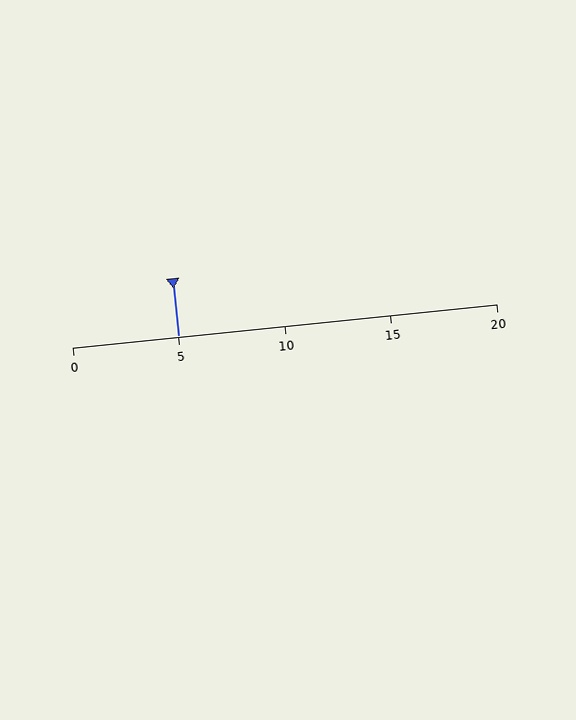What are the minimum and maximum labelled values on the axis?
The axis runs from 0 to 20.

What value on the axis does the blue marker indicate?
The marker indicates approximately 5.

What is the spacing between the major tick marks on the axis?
The major ticks are spaced 5 apart.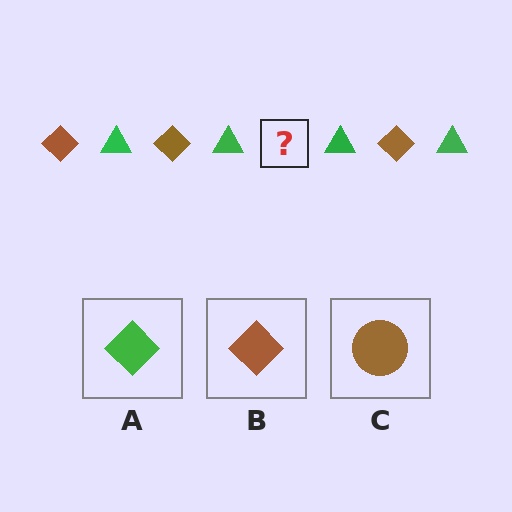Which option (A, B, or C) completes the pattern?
B.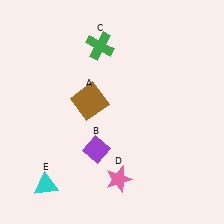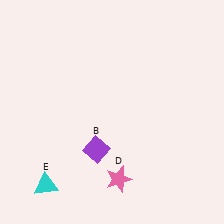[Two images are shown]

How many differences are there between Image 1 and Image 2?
There are 2 differences between the two images.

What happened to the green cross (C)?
The green cross (C) was removed in Image 2. It was in the top-left area of Image 1.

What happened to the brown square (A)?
The brown square (A) was removed in Image 2. It was in the top-left area of Image 1.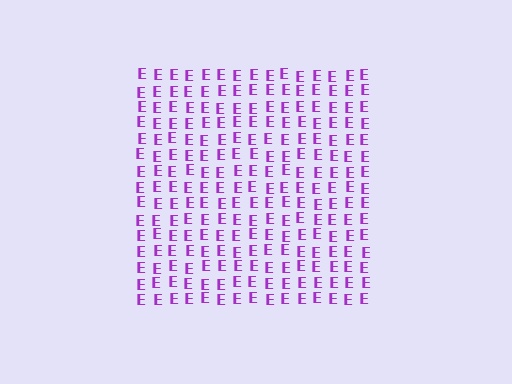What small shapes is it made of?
It is made of small letter E's.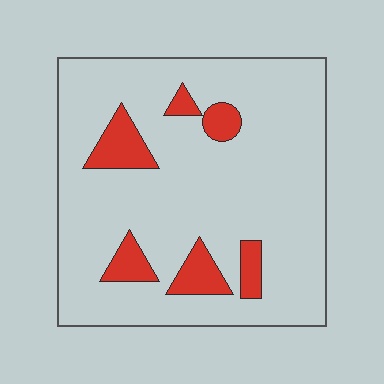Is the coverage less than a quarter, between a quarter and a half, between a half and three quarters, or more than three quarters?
Less than a quarter.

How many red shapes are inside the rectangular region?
6.